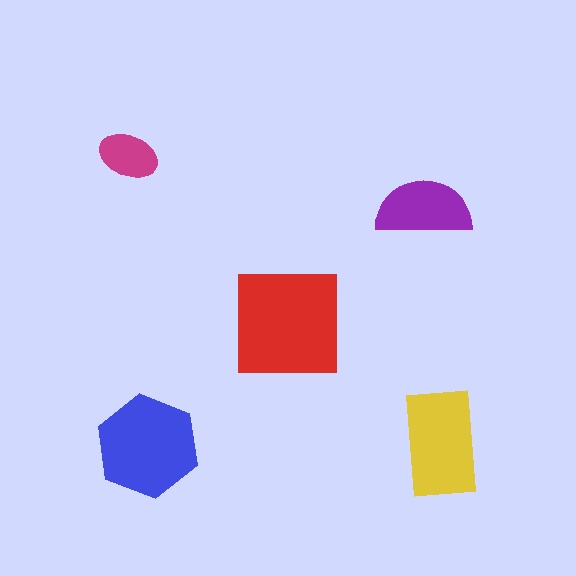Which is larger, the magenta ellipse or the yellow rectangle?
The yellow rectangle.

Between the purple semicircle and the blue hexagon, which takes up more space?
The blue hexagon.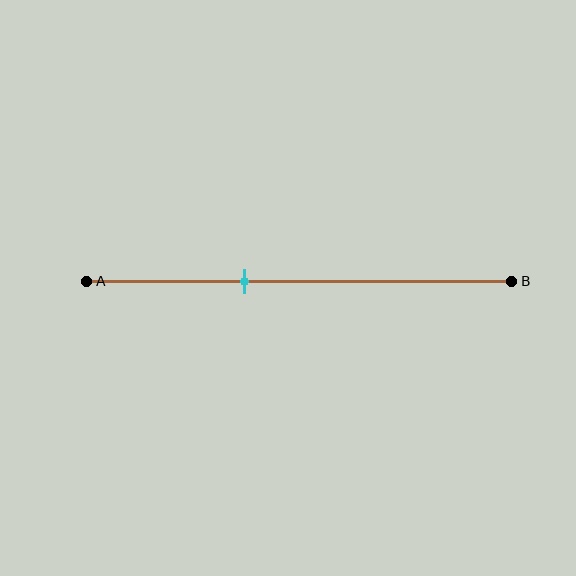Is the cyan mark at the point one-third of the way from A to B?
No, the mark is at about 35% from A, not at the 33% one-third point.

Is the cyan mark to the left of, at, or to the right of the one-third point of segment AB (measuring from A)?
The cyan mark is to the right of the one-third point of segment AB.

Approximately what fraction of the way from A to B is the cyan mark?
The cyan mark is approximately 35% of the way from A to B.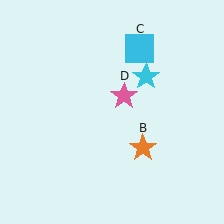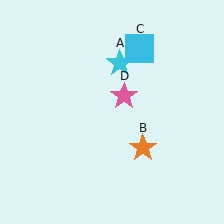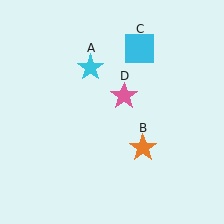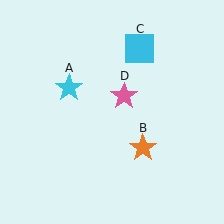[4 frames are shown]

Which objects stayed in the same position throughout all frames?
Orange star (object B) and cyan square (object C) and pink star (object D) remained stationary.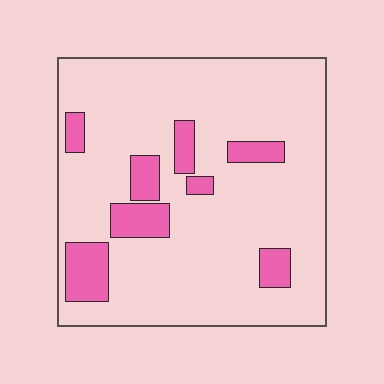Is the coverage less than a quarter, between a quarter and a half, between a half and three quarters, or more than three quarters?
Less than a quarter.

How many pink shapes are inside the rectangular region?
8.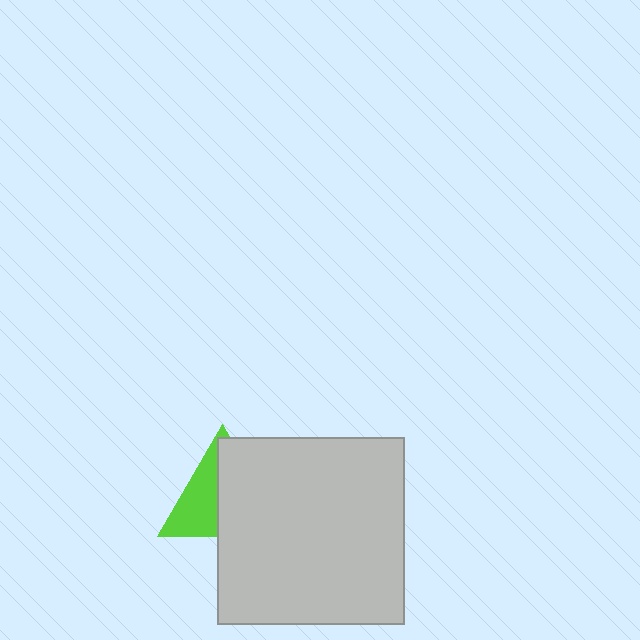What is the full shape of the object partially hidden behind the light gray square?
The partially hidden object is a lime triangle.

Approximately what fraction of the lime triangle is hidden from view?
Roughly 56% of the lime triangle is hidden behind the light gray square.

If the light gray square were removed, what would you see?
You would see the complete lime triangle.